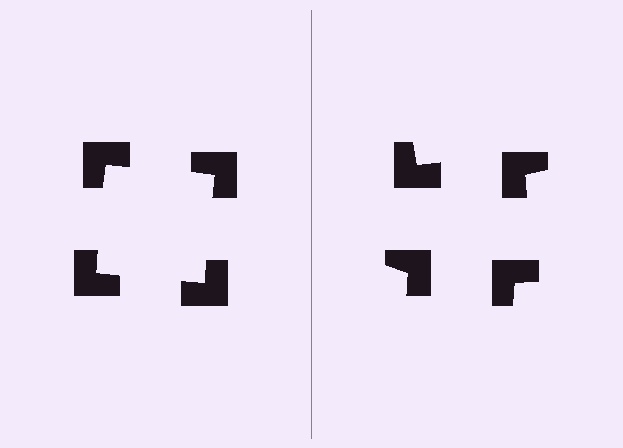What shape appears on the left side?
An illusory square.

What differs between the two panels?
The notched squares are positioned identically on both sides; only the wedge orientations differ. On the left they align to a square; on the right they are misaligned.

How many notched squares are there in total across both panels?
8 — 4 on each side.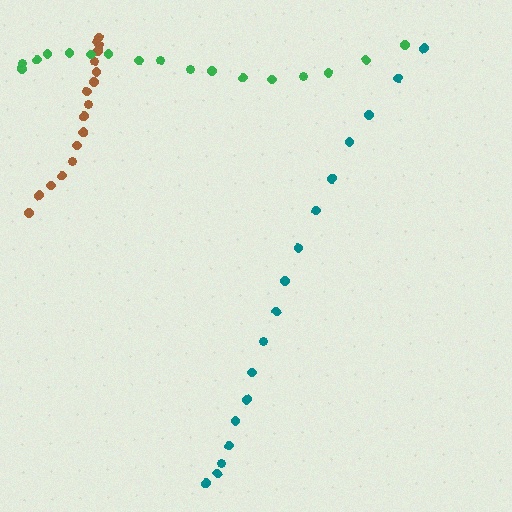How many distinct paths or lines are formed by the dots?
There are 3 distinct paths.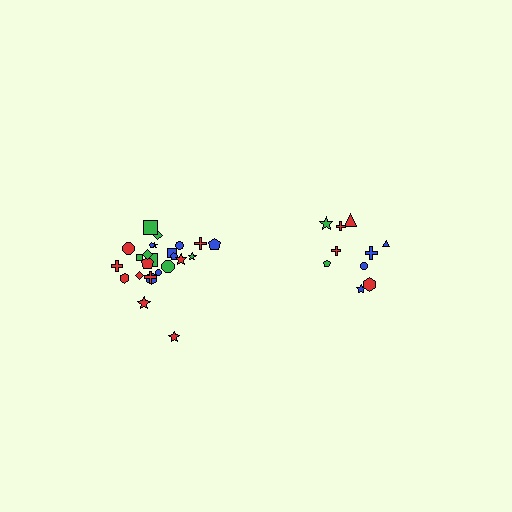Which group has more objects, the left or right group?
The left group.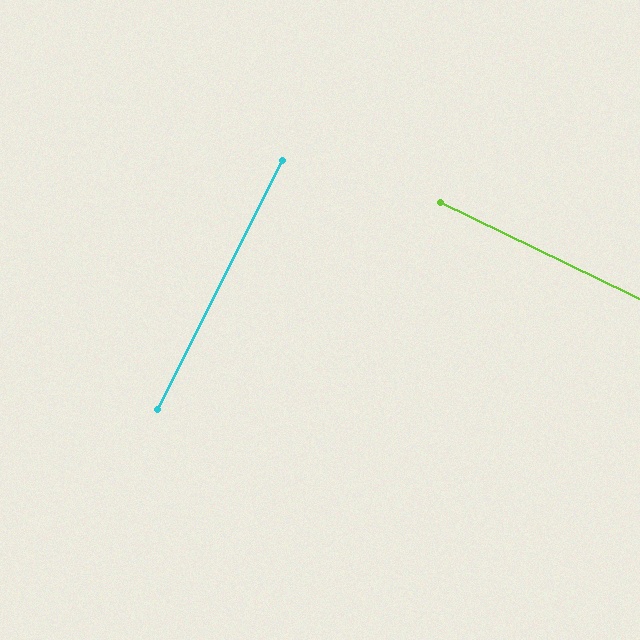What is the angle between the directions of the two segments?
Approximately 89 degrees.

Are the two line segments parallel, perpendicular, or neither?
Perpendicular — they meet at approximately 89°.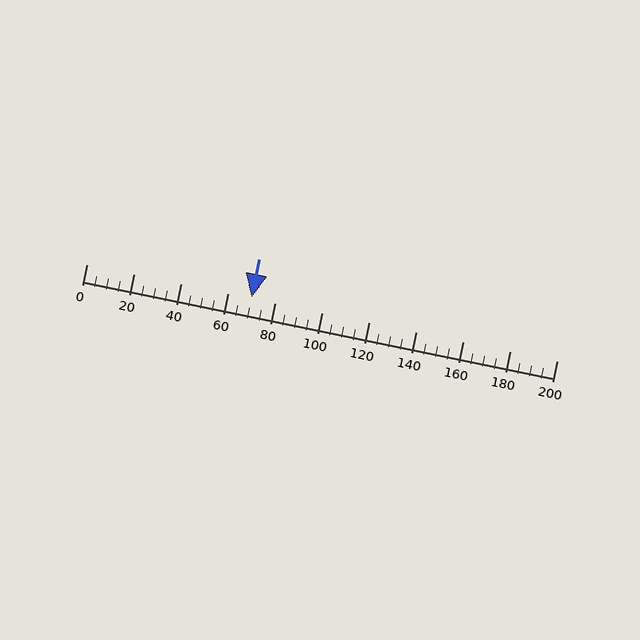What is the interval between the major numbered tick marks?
The major tick marks are spaced 20 units apart.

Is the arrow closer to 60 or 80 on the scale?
The arrow is closer to 80.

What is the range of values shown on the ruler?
The ruler shows values from 0 to 200.